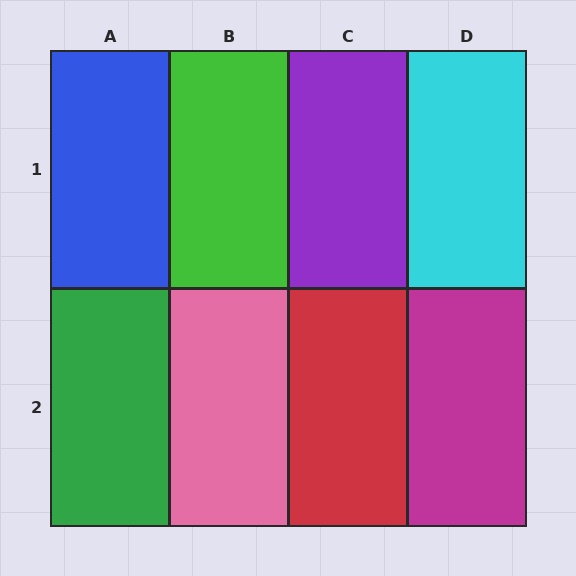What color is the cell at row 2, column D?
Magenta.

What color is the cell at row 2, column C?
Red.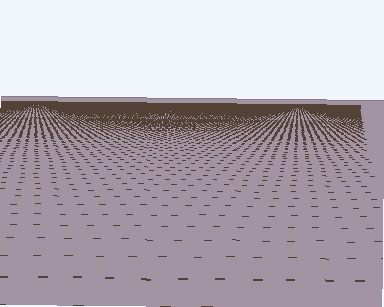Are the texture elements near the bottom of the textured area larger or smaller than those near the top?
Larger. Near the bottom, elements are closer to the viewer and appear at a bigger on-screen size.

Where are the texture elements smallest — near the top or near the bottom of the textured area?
Near the top.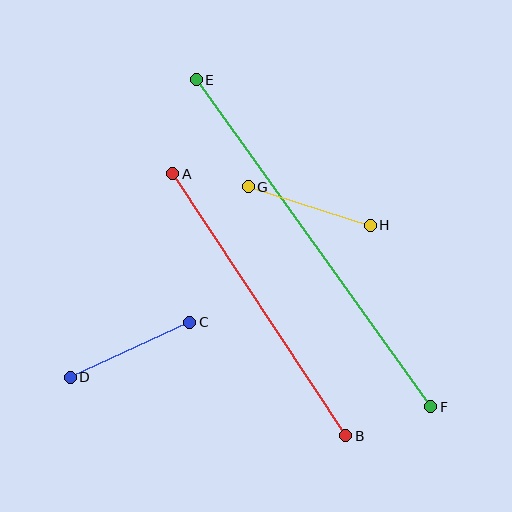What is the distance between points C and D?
The distance is approximately 131 pixels.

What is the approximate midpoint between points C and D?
The midpoint is at approximately (130, 350) pixels.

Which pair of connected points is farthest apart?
Points E and F are farthest apart.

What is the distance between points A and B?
The distance is approximately 314 pixels.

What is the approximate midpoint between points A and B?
The midpoint is at approximately (259, 305) pixels.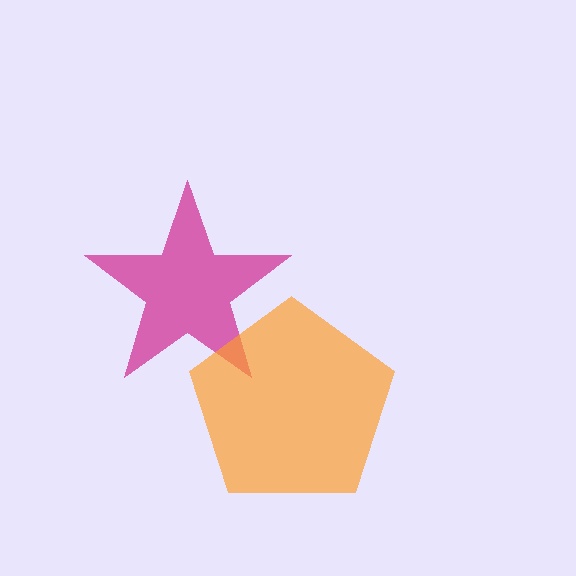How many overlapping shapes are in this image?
There are 2 overlapping shapes in the image.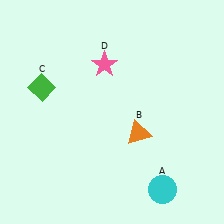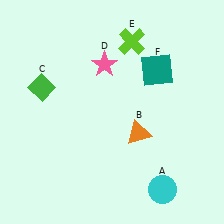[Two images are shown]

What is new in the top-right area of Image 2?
A teal square (F) was added in the top-right area of Image 2.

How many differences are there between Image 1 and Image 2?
There are 2 differences between the two images.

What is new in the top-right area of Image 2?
A lime cross (E) was added in the top-right area of Image 2.